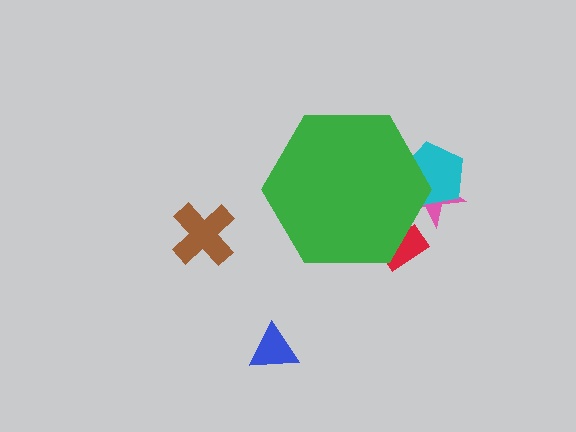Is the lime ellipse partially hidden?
Yes, the lime ellipse is partially hidden behind the green hexagon.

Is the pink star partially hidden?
Yes, the pink star is partially hidden behind the green hexagon.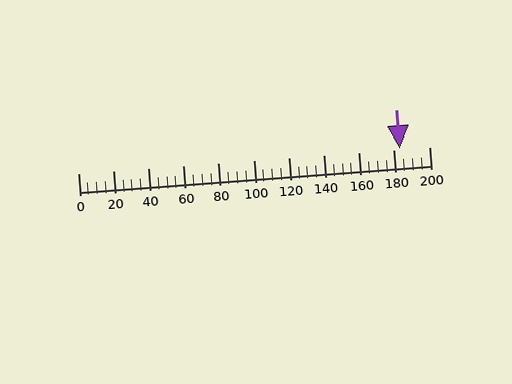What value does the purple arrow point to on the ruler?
The purple arrow points to approximately 184.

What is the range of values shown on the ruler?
The ruler shows values from 0 to 200.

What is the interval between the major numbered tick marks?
The major tick marks are spaced 20 units apart.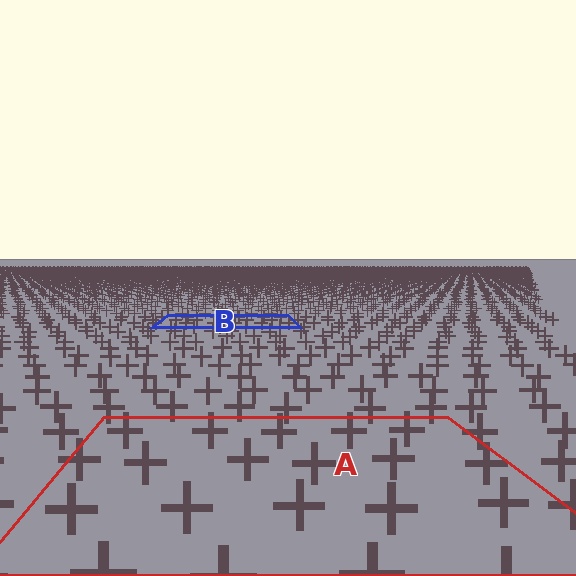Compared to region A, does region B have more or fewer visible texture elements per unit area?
Region B has more texture elements per unit area — they are packed more densely because it is farther away.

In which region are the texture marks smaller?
The texture marks are smaller in region B, because it is farther away.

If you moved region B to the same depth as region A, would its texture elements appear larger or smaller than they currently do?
They would appear larger. At a closer depth, the same texture elements are projected at a bigger on-screen size.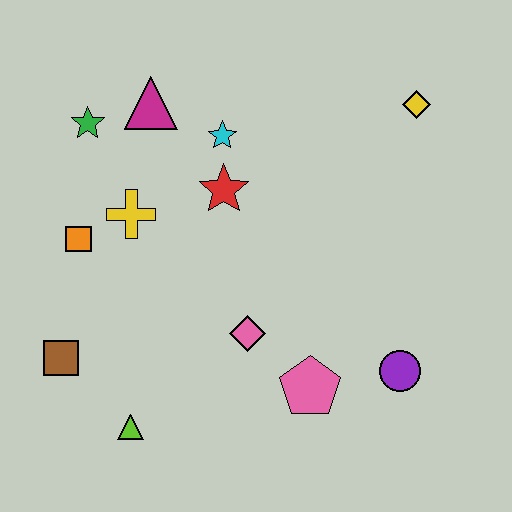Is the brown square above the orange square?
No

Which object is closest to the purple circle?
The pink pentagon is closest to the purple circle.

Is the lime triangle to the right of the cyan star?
No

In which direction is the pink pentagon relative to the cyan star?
The pink pentagon is below the cyan star.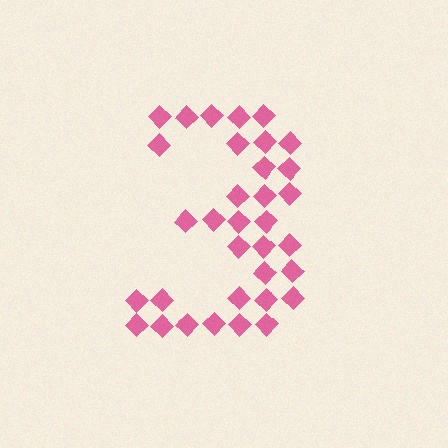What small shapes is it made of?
It is made of small diamonds.